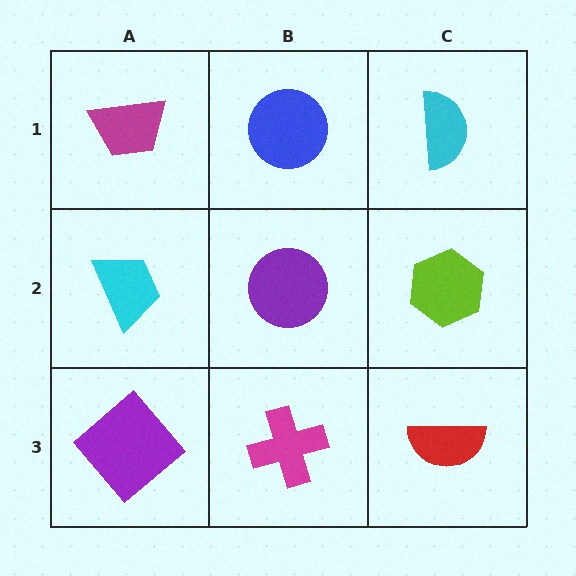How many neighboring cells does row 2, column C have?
3.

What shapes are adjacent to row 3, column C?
A lime hexagon (row 2, column C), a magenta cross (row 3, column B).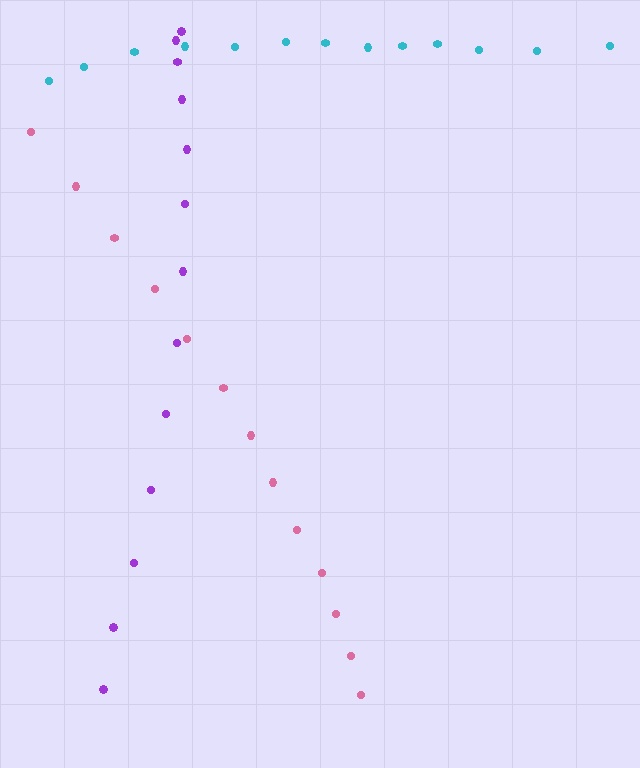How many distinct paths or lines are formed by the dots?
There are 3 distinct paths.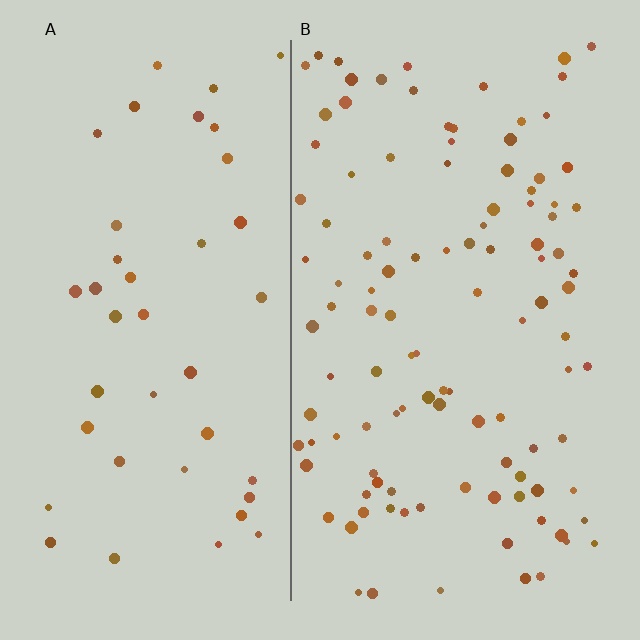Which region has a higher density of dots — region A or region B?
B (the right).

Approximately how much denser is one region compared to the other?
Approximately 2.6× — region B over region A.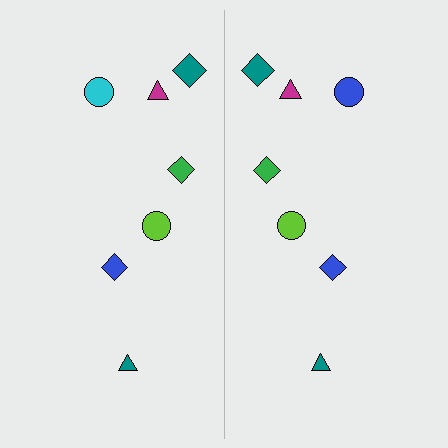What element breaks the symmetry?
The blue circle on the right side breaks the symmetry — its mirror counterpart is cyan.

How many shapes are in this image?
There are 14 shapes in this image.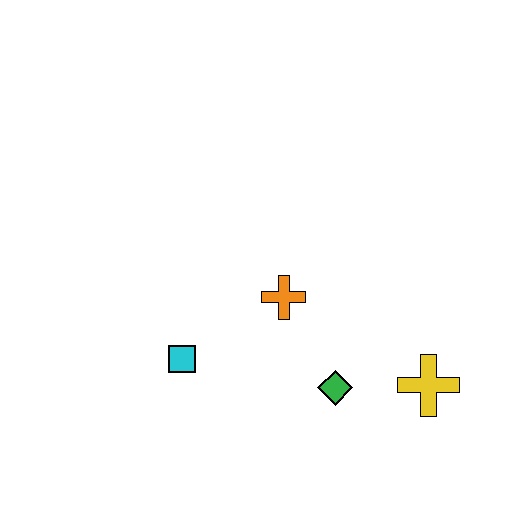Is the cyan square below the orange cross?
Yes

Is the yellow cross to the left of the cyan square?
No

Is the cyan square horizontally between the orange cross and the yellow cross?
No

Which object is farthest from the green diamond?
The cyan square is farthest from the green diamond.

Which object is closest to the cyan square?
The orange cross is closest to the cyan square.